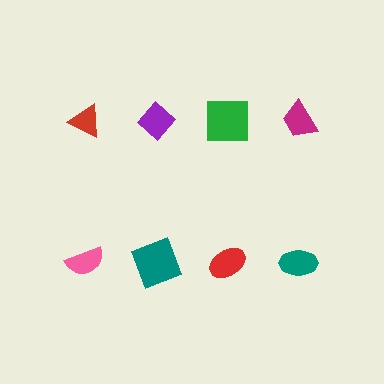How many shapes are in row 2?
4 shapes.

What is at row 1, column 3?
A green square.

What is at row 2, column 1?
A pink semicircle.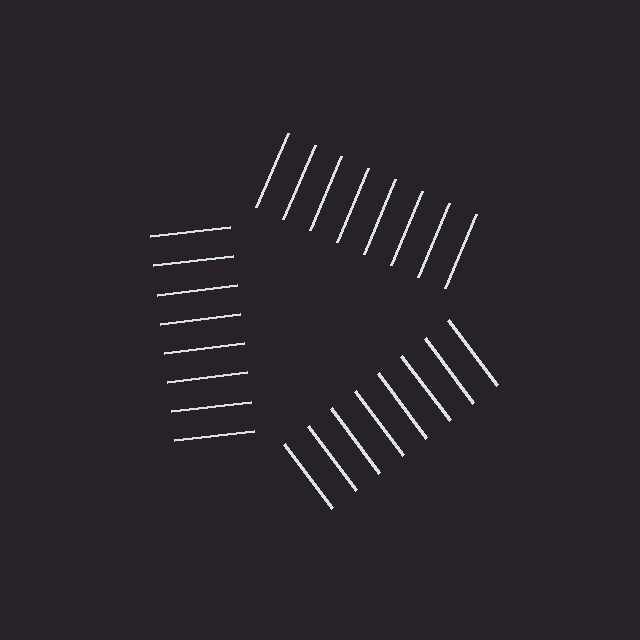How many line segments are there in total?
24 — 8 along each of the 3 edges.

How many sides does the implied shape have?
3 sides — the line-ends trace a triangle.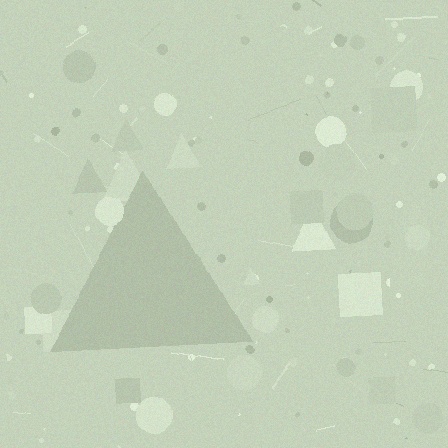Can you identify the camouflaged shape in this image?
The camouflaged shape is a triangle.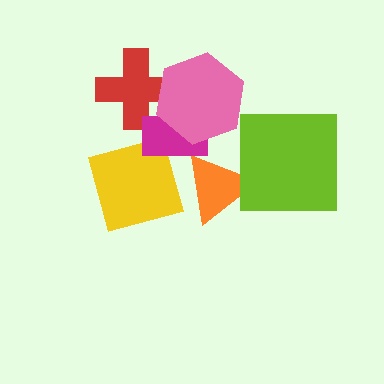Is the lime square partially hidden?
No, no other shape covers it.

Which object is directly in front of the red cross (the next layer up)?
The magenta rectangle is directly in front of the red cross.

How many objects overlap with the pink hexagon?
2 objects overlap with the pink hexagon.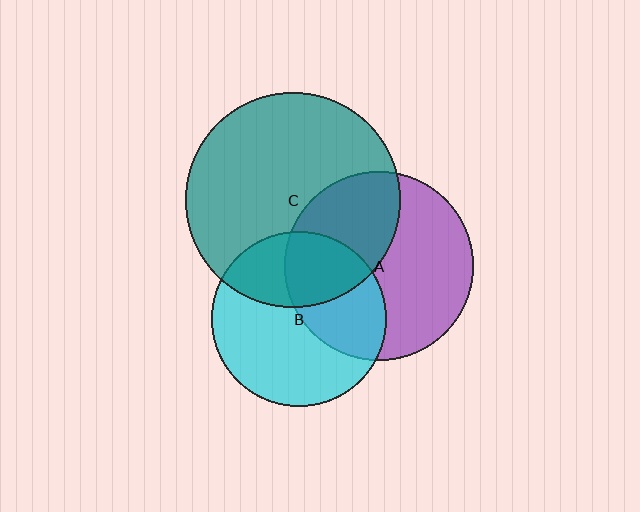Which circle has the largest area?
Circle C (teal).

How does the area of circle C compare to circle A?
Approximately 1.3 times.